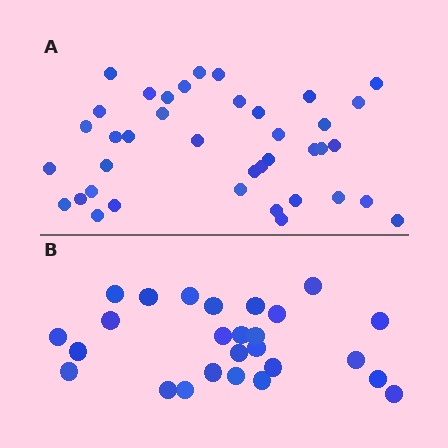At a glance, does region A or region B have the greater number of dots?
Region A (the top region) has more dots.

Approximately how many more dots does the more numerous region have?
Region A has approximately 15 more dots than region B.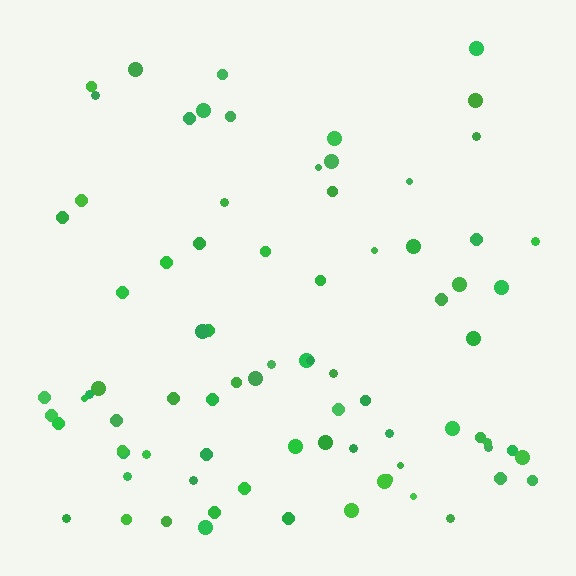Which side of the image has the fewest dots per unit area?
The top.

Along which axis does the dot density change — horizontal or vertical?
Vertical.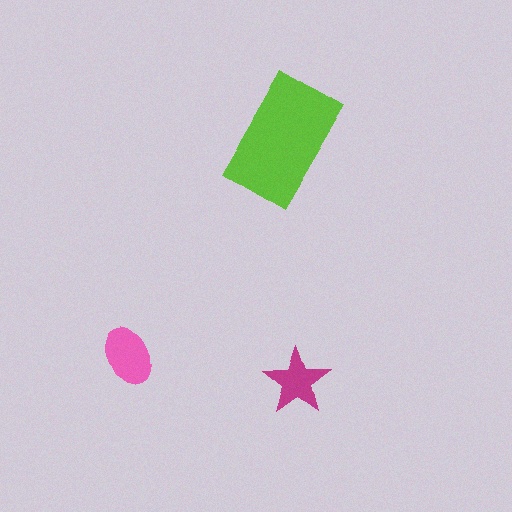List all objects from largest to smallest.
The lime rectangle, the pink ellipse, the magenta star.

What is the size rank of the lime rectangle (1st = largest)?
1st.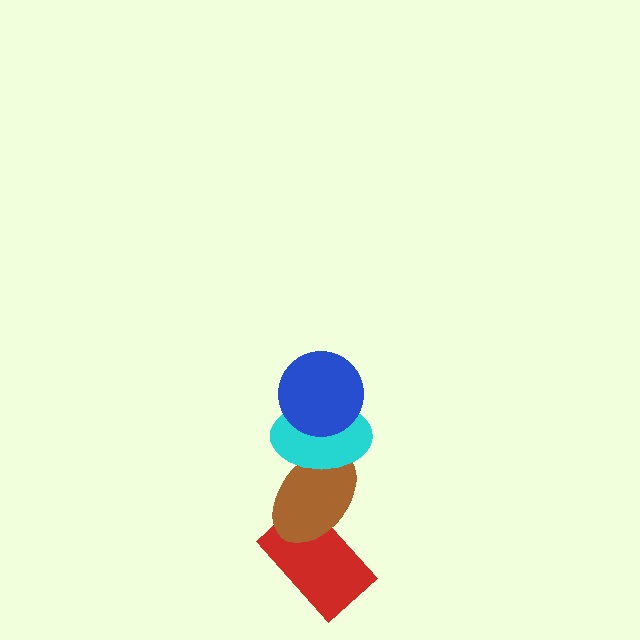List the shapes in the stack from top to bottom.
From top to bottom: the blue circle, the cyan ellipse, the brown ellipse, the red rectangle.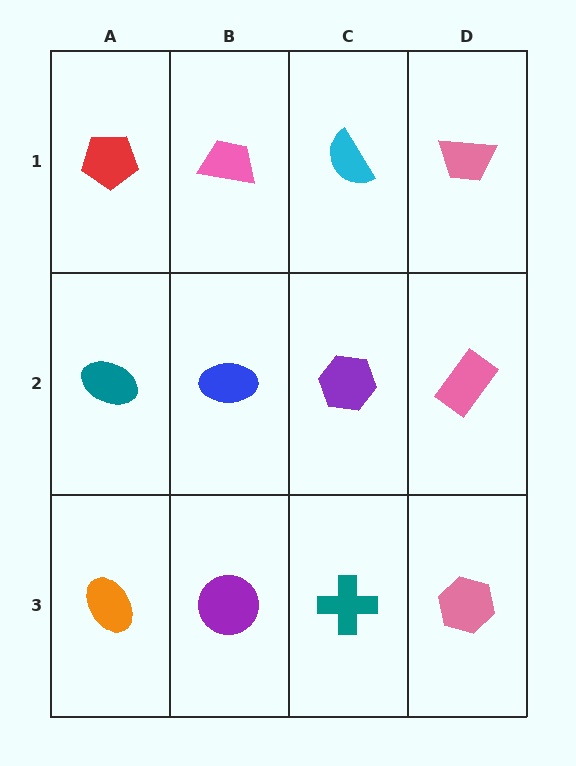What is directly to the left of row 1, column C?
A pink trapezoid.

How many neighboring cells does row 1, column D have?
2.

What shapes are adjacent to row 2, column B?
A pink trapezoid (row 1, column B), a purple circle (row 3, column B), a teal ellipse (row 2, column A), a purple hexagon (row 2, column C).